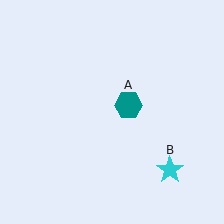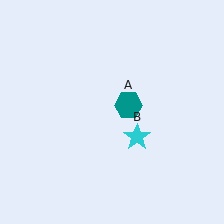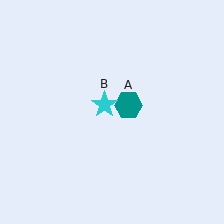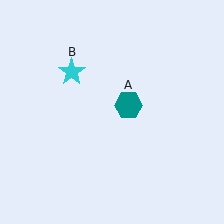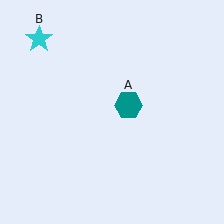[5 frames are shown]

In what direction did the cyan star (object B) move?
The cyan star (object B) moved up and to the left.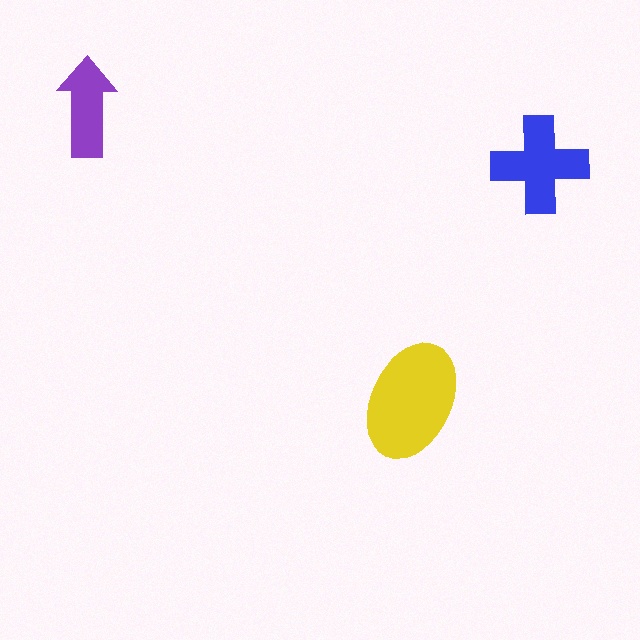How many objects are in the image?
There are 3 objects in the image.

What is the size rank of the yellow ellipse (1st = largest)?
1st.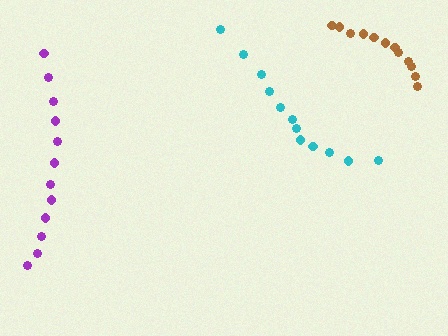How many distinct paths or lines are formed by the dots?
There are 3 distinct paths.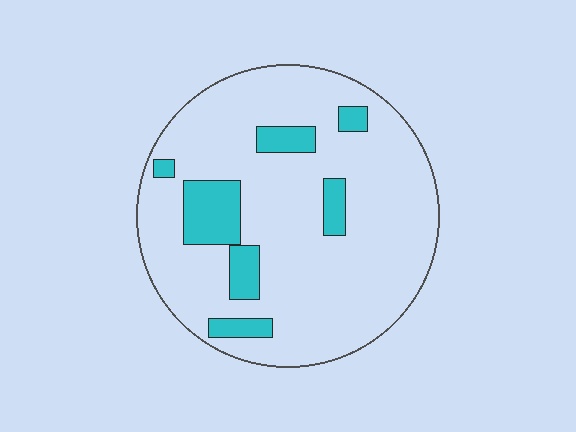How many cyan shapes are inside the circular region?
7.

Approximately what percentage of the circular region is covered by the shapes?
Approximately 15%.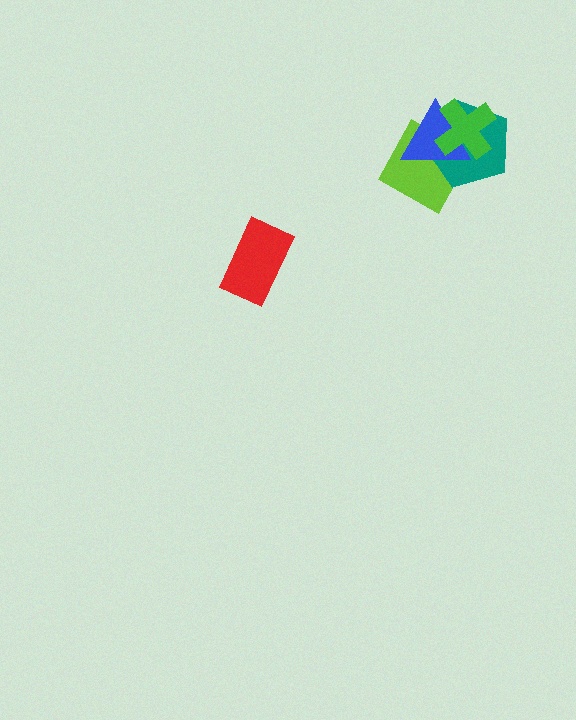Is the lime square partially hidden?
Yes, it is partially covered by another shape.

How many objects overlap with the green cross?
3 objects overlap with the green cross.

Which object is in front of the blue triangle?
The green cross is in front of the blue triangle.